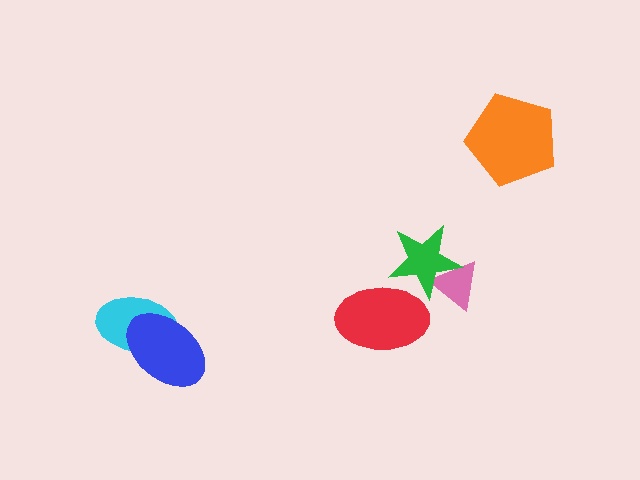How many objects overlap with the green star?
2 objects overlap with the green star.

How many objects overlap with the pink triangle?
1 object overlaps with the pink triangle.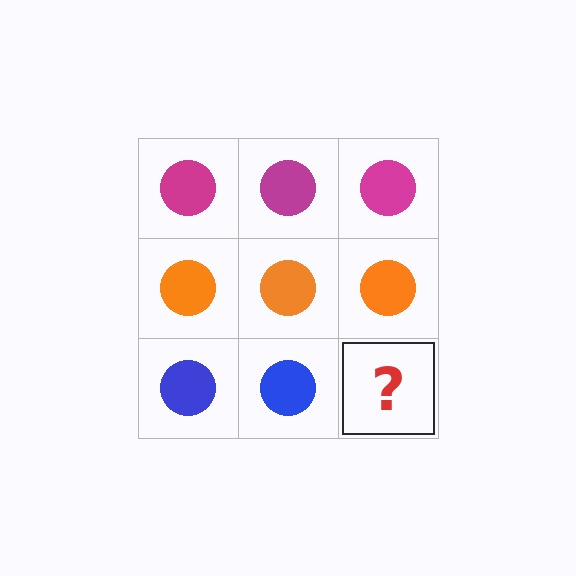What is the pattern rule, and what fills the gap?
The rule is that each row has a consistent color. The gap should be filled with a blue circle.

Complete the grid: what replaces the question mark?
The question mark should be replaced with a blue circle.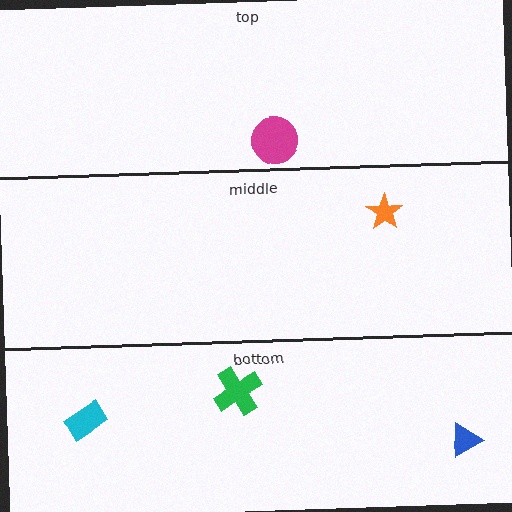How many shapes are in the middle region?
1.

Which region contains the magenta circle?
The top region.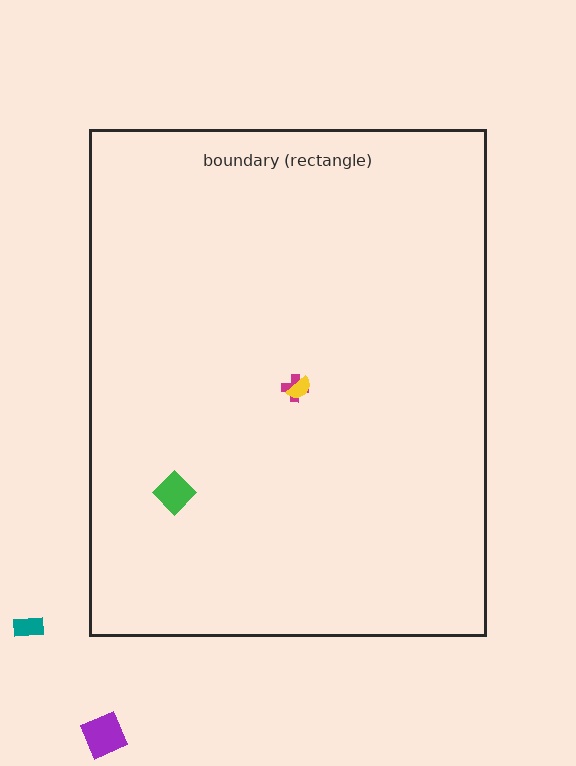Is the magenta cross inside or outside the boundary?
Inside.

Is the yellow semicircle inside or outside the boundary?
Inside.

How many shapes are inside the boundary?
3 inside, 2 outside.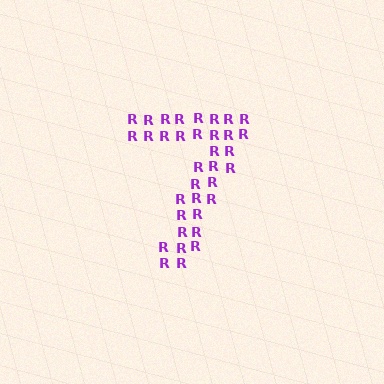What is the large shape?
The large shape is the digit 7.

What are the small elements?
The small elements are letter R's.